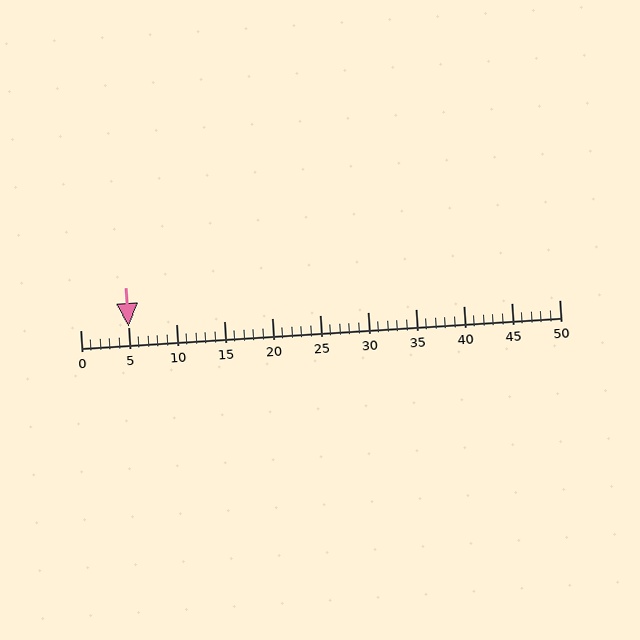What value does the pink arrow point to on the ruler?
The pink arrow points to approximately 5.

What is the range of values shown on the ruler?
The ruler shows values from 0 to 50.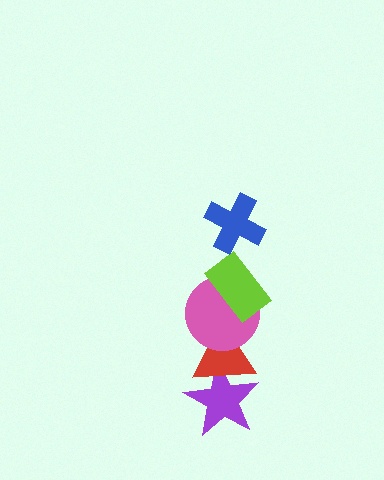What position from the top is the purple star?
The purple star is 5th from the top.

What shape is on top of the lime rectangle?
The blue cross is on top of the lime rectangle.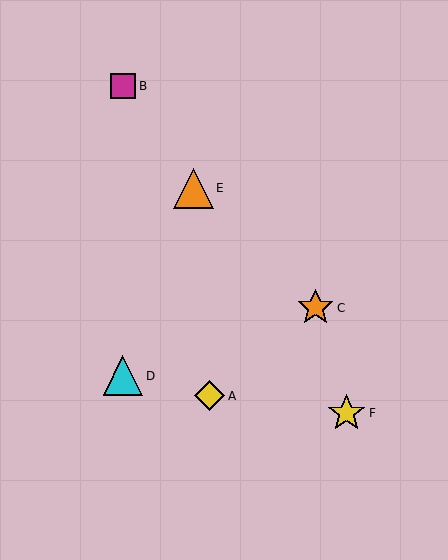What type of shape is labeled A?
Shape A is a yellow diamond.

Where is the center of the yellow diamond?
The center of the yellow diamond is at (210, 396).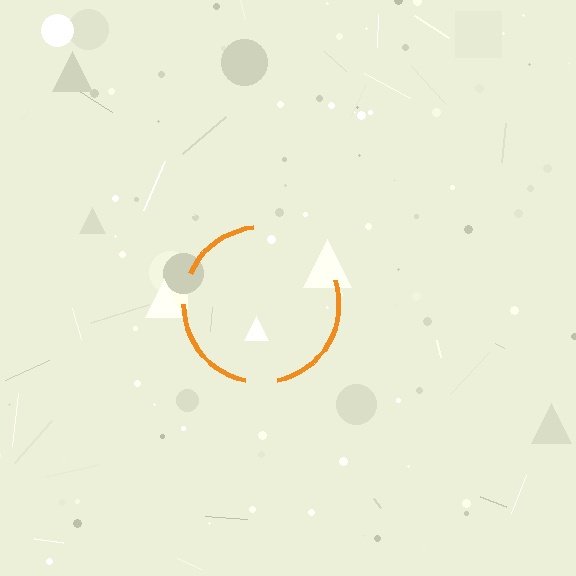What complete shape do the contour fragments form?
The contour fragments form a circle.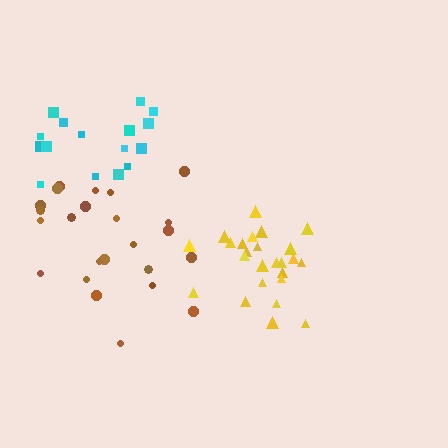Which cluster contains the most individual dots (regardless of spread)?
Yellow (26).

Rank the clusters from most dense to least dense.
yellow, brown, cyan.